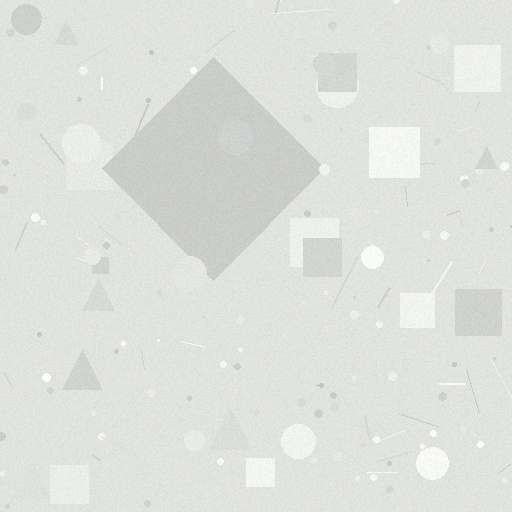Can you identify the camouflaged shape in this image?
The camouflaged shape is a diamond.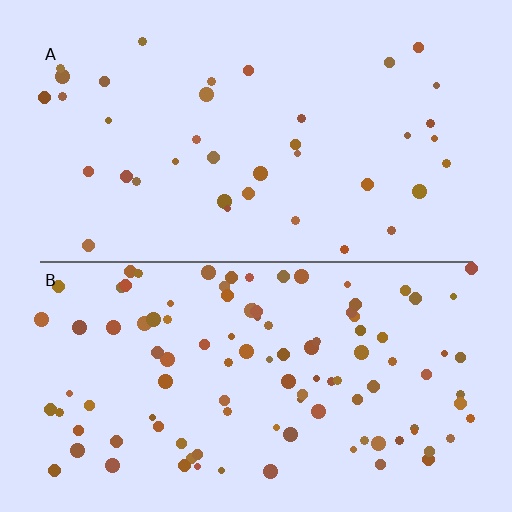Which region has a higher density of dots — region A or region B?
B (the bottom).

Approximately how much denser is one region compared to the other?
Approximately 2.7× — region B over region A.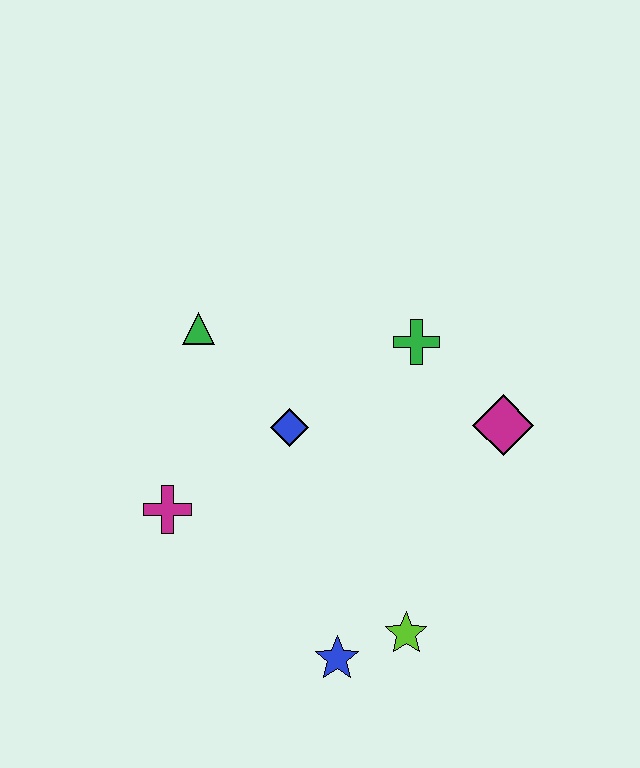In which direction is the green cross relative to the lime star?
The green cross is above the lime star.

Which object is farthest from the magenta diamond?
The magenta cross is farthest from the magenta diamond.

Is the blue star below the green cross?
Yes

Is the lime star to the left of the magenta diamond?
Yes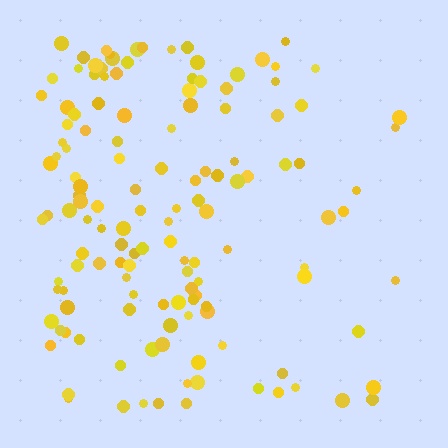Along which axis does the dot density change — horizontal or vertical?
Horizontal.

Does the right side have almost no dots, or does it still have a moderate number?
Still a moderate number, just noticeably fewer than the left.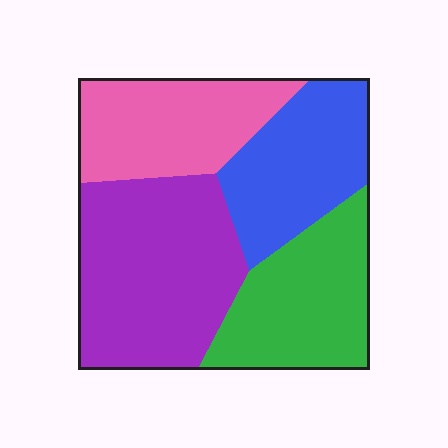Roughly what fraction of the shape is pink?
Pink covers 22% of the shape.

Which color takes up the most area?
Purple, at roughly 35%.